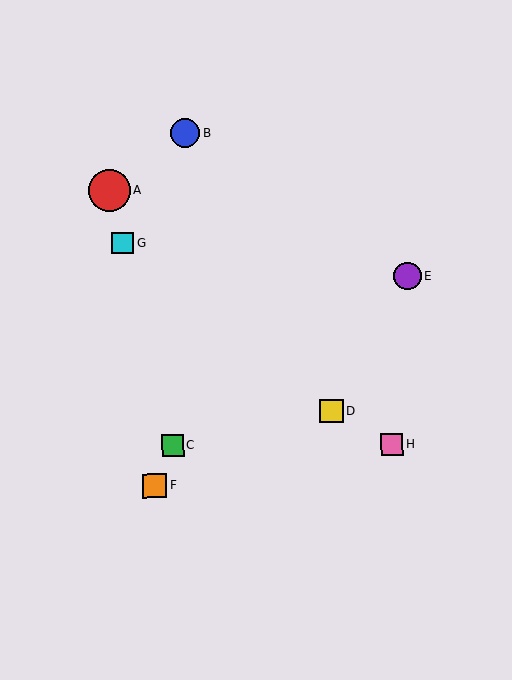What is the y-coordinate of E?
Object E is at y≈276.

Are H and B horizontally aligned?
No, H is at y≈445 and B is at y≈134.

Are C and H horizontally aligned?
Yes, both are at y≈446.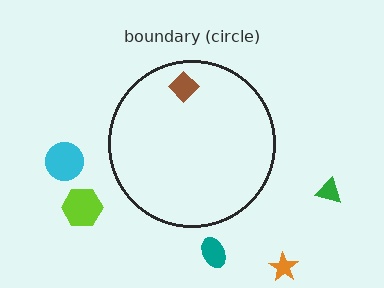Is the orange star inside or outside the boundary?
Outside.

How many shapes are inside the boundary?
1 inside, 5 outside.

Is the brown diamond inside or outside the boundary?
Inside.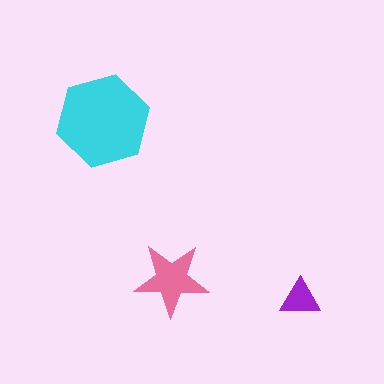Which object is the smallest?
The purple triangle.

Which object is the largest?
The cyan hexagon.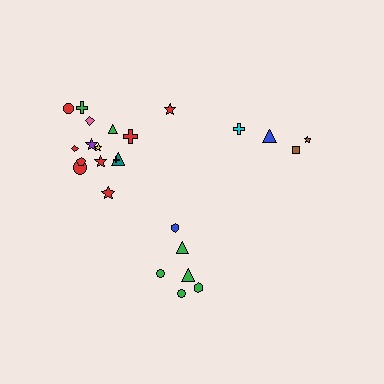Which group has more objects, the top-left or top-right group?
The top-left group.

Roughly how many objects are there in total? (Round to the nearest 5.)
Roughly 25 objects in total.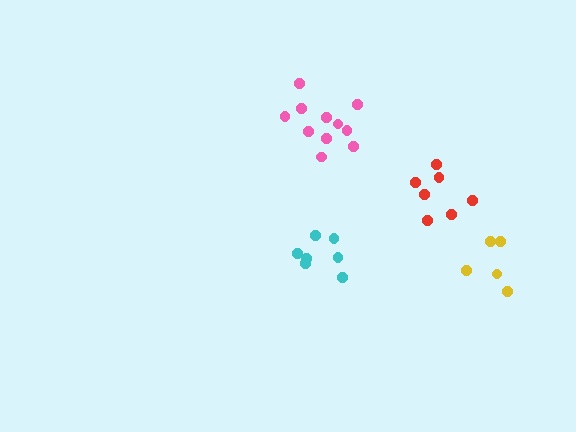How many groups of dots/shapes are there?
There are 4 groups.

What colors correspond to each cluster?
The clusters are colored: pink, red, yellow, cyan.